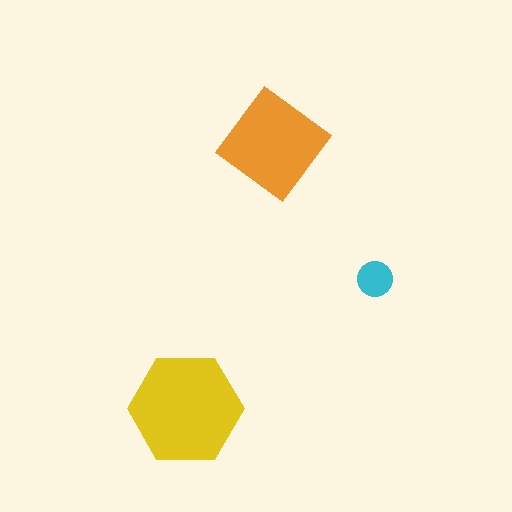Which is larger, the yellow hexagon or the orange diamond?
The yellow hexagon.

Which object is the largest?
The yellow hexagon.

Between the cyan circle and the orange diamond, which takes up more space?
The orange diamond.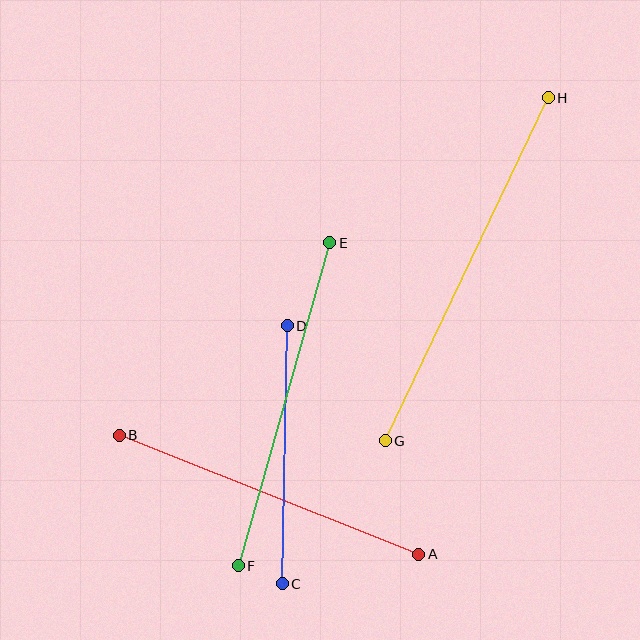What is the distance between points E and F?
The distance is approximately 336 pixels.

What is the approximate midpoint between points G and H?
The midpoint is at approximately (467, 269) pixels.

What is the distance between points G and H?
The distance is approximately 380 pixels.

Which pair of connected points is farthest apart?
Points G and H are farthest apart.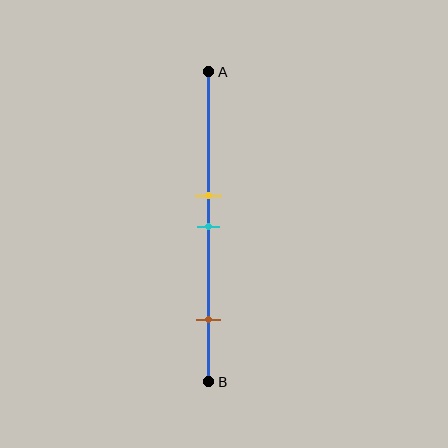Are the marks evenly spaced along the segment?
No, the marks are not evenly spaced.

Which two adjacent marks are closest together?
The yellow and cyan marks are the closest adjacent pair.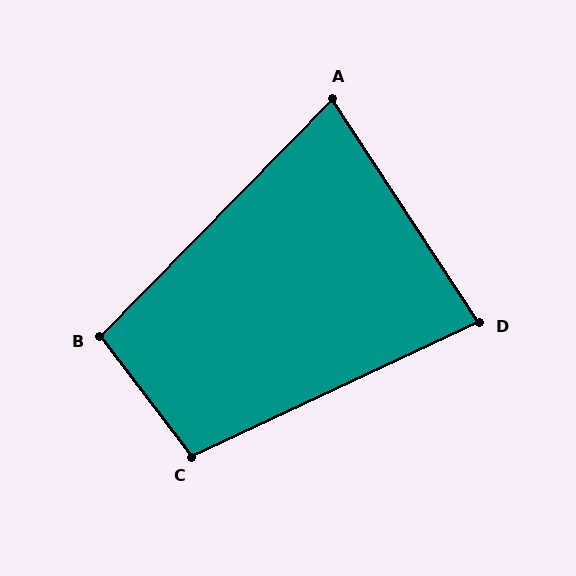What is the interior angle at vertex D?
Approximately 82 degrees (acute).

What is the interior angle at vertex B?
Approximately 98 degrees (obtuse).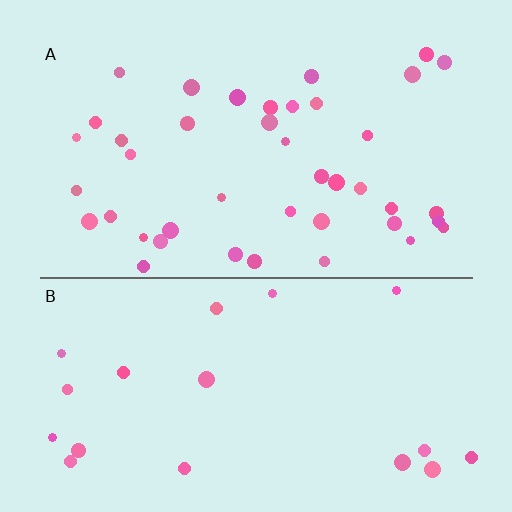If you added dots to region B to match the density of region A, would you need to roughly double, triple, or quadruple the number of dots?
Approximately double.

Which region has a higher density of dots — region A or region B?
A (the top).